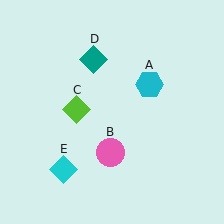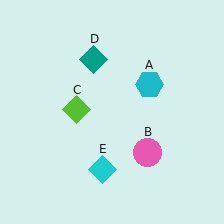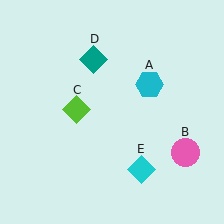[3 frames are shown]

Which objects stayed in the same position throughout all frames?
Cyan hexagon (object A) and lime diamond (object C) and teal diamond (object D) remained stationary.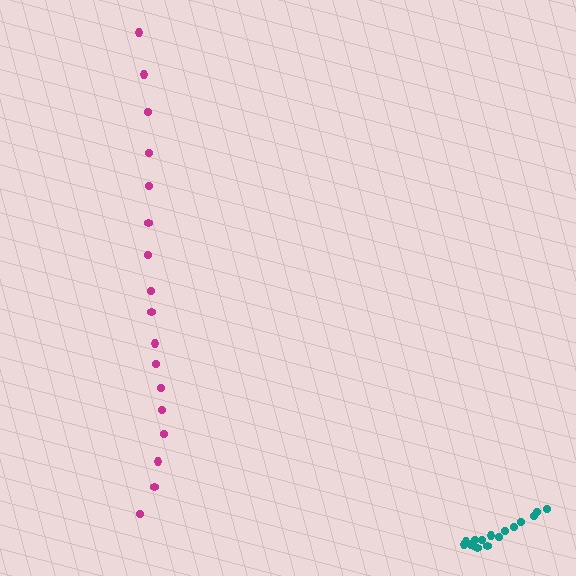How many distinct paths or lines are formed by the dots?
There are 2 distinct paths.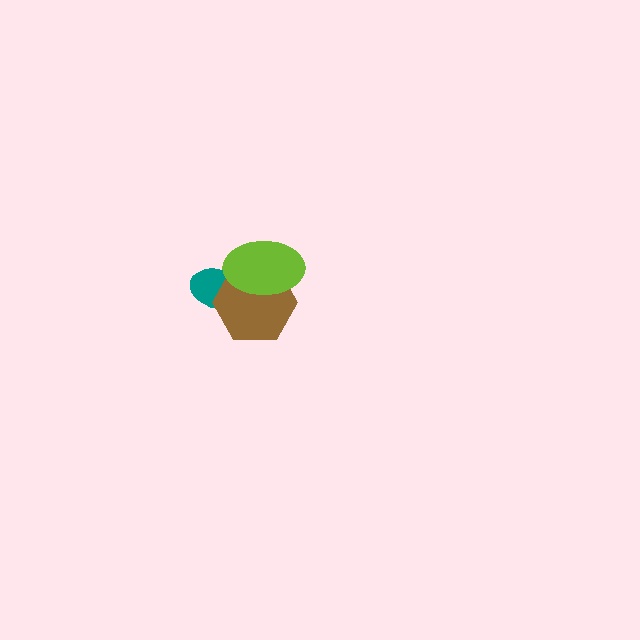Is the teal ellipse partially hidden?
Yes, it is partially covered by another shape.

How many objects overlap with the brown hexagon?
2 objects overlap with the brown hexagon.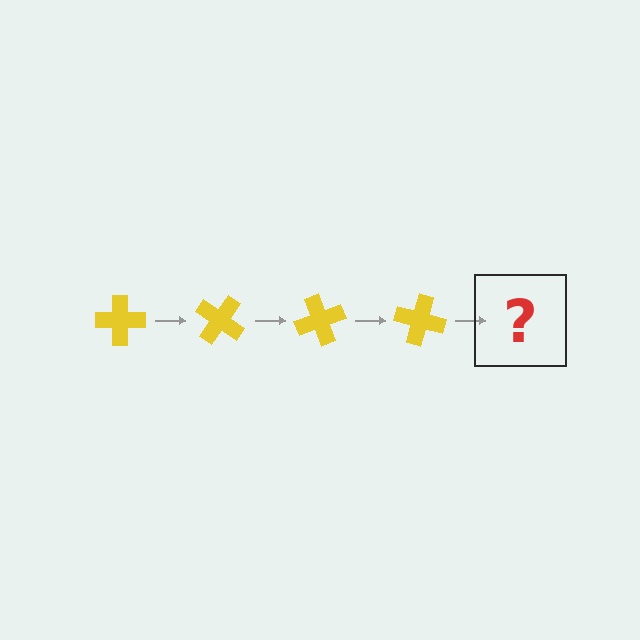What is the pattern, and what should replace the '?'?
The pattern is that the cross rotates 35 degrees each step. The '?' should be a yellow cross rotated 140 degrees.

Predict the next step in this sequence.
The next step is a yellow cross rotated 140 degrees.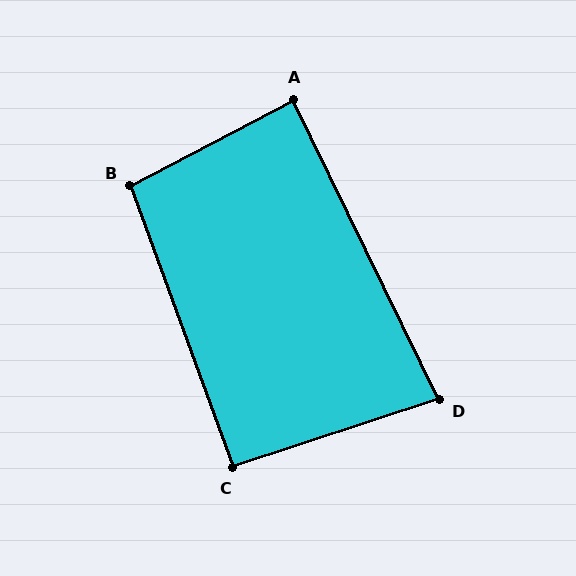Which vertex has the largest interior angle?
B, at approximately 98 degrees.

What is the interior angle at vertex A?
Approximately 88 degrees (approximately right).